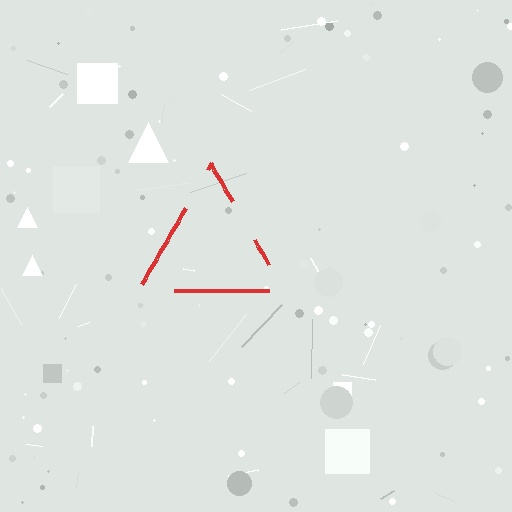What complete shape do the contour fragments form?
The contour fragments form a triangle.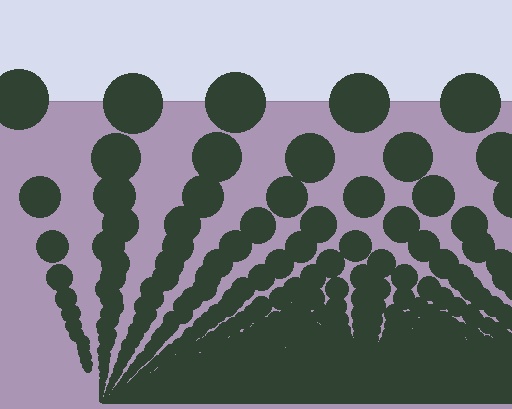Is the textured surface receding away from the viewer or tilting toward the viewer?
The surface appears to tilt toward the viewer. Texture elements get larger and sparser toward the top.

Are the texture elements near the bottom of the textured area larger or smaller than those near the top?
Smaller. The gradient is inverted — elements near the bottom are smaller and denser.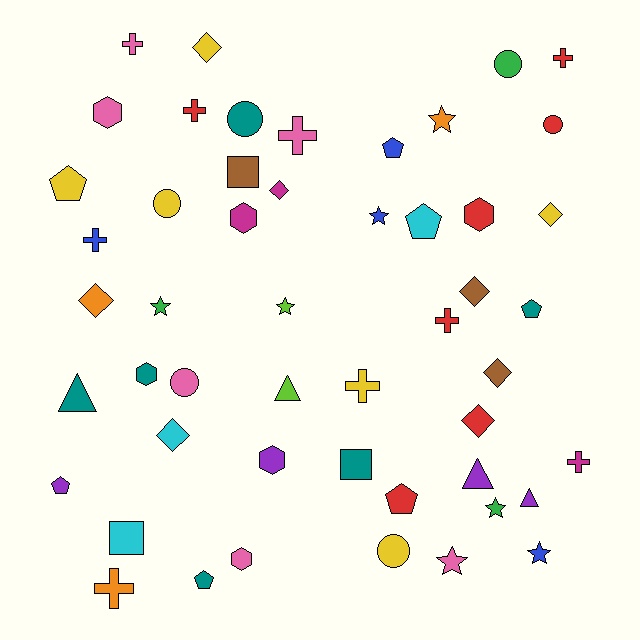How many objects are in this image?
There are 50 objects.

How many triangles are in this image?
There are 4 triangles.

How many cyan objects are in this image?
There are 3 cyan objects.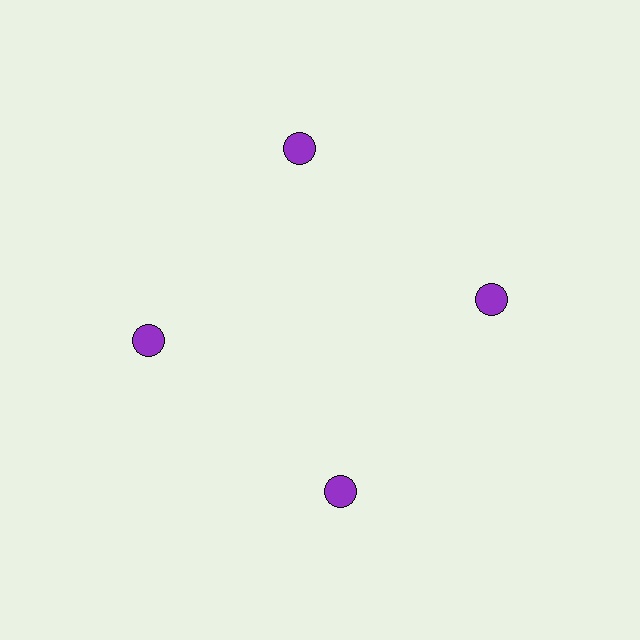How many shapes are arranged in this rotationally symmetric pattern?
There are 4 shapes, arranged in 4 groups of 1.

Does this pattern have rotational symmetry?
Yes, this pattern has 4-fold rotational symmetry. It looks the same after rotating 90 degrees around the center.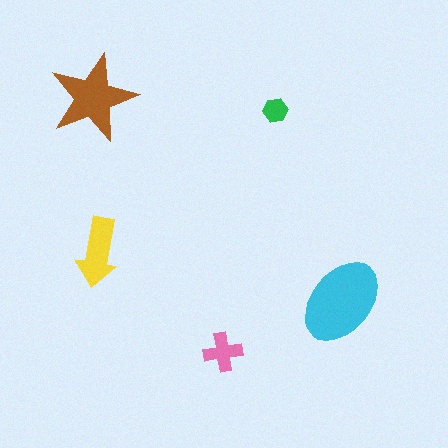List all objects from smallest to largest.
The green hexagon, the pink cross, the yellow arrow, the brown star, the cyan ellipse.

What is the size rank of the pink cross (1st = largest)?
4th.